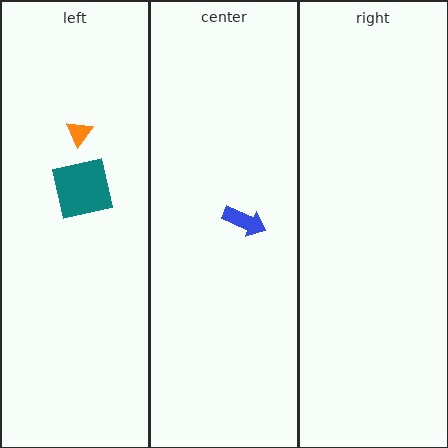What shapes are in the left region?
The orange triangle, the teal square.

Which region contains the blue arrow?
The center region.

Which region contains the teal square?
The left region.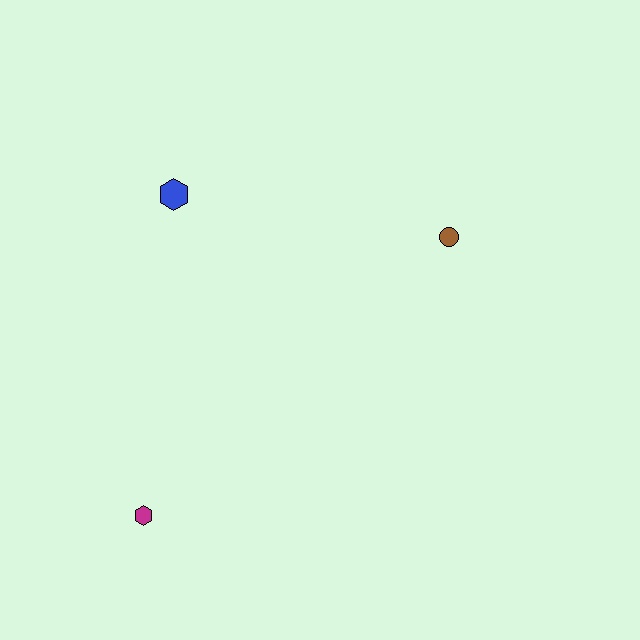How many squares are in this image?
There are no squares.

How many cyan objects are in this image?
There are no cyan objects.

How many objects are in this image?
There are 3 objects.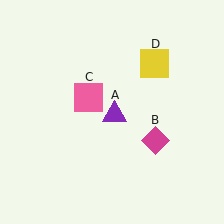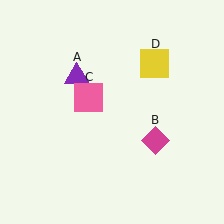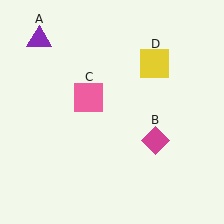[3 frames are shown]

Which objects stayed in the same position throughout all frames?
Magenta diamond (object B) and pink square (object C) and yellow square (object D) remained stationary.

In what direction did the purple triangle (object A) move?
The purple triangle (object A) moved up and to the left.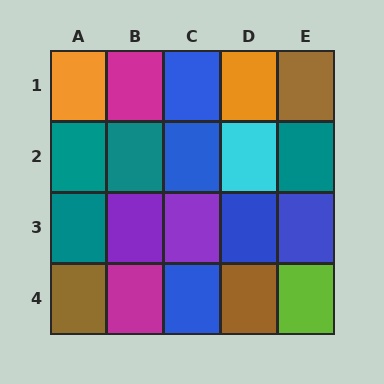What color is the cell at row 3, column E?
Blue.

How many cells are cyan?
1 cell is cyan.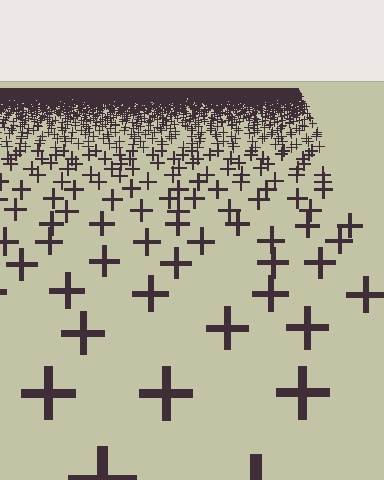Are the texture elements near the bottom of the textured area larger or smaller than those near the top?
Larger. Near the bottom, elements are closer to the viewer and appear at a bigger on-screen size.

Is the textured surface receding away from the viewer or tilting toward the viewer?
The surface is receding away from the viewer. Texture elements get smaller and denser toward the top.